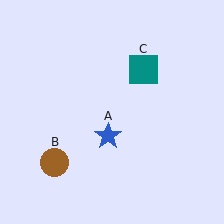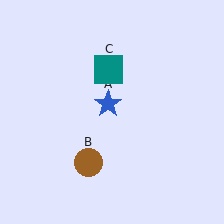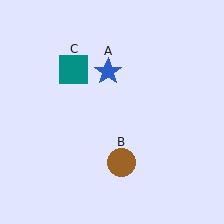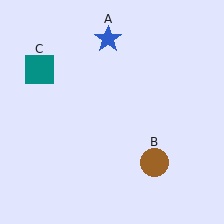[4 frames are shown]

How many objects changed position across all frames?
3 objects changed position: blue star (object A), brown circle (object B), teal square (object C).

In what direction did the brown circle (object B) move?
The brown circle (object B) moved right.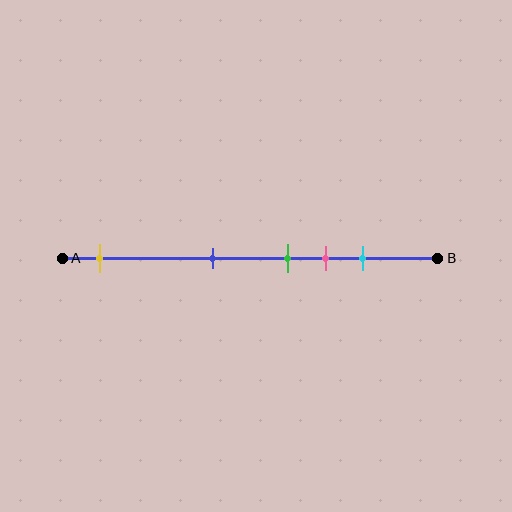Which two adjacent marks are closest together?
The green and pink marks are the closest adjacent pair.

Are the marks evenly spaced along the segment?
No, the marks are not evenly spaced.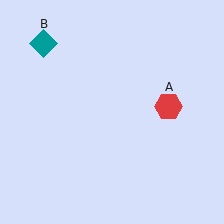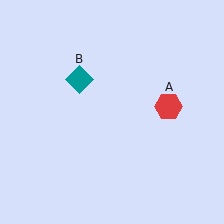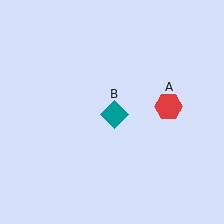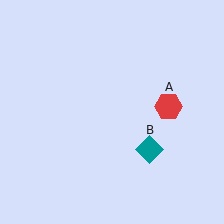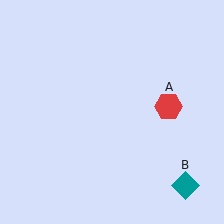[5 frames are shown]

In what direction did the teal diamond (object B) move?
The teal diamond (object B) moved down and to the right.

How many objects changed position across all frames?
1 object changed position: teal diamond (object B).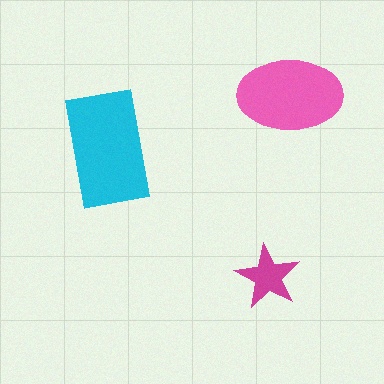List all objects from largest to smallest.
The cyan rectangle, the pink ellipse, the magenta star.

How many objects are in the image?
There are 3 objects in the image.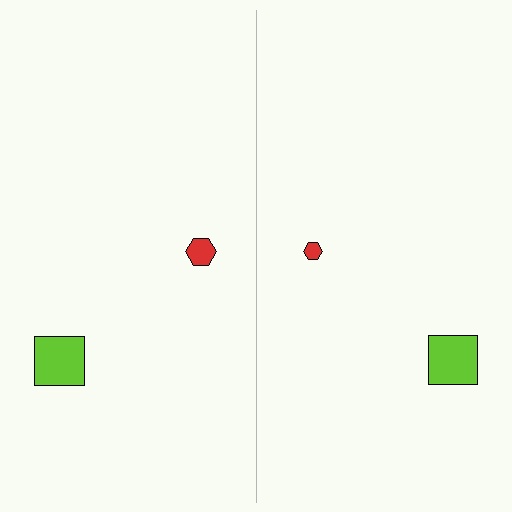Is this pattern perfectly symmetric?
No, the pattern is not perfectly symmetric. The red hexagon on the right side has a different size than its mirror counterpart.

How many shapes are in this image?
There are 4 shapes in this image.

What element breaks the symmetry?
The red hexagon on the right side has a different size than its mirror counterpart.